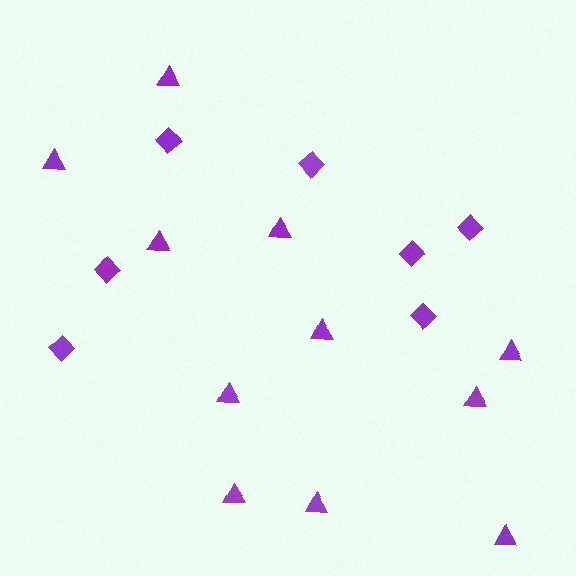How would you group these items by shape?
There are 2 groups: one group of triangles (11) and one group of diamonds (7).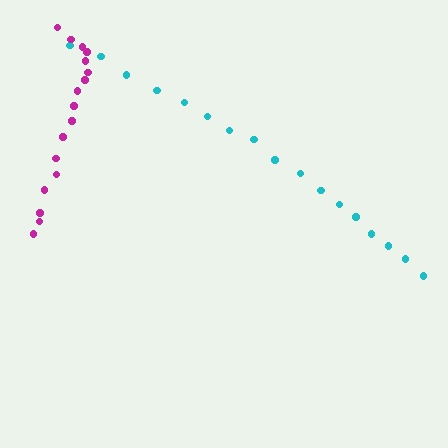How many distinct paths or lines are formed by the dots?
There are 2 distinct paths.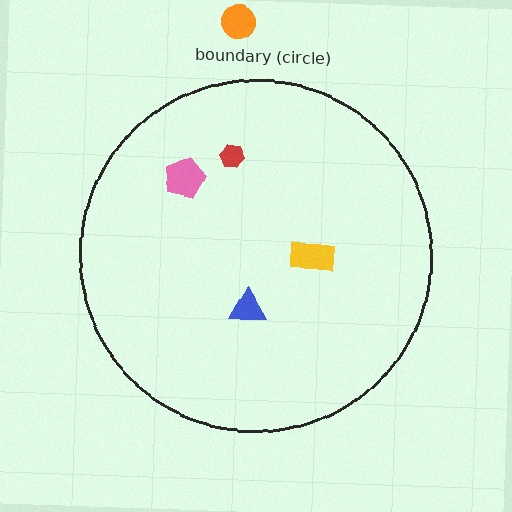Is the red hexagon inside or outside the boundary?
Inside.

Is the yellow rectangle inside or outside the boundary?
Inside.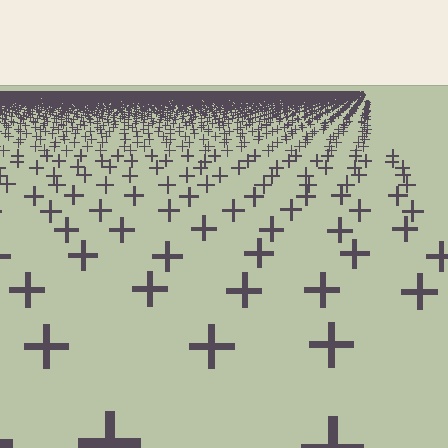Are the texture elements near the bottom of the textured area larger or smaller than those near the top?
Larger. Near the bottom, elements are closer to the viewer and appear at a bigger on-screen size.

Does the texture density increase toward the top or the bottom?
Density increases toward the top.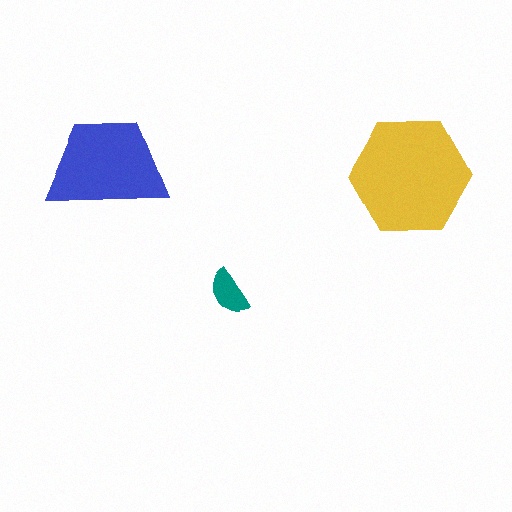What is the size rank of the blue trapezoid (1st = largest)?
2nd.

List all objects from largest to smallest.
The yellow hexagon, the blue trapezoid, the teal semicircle.